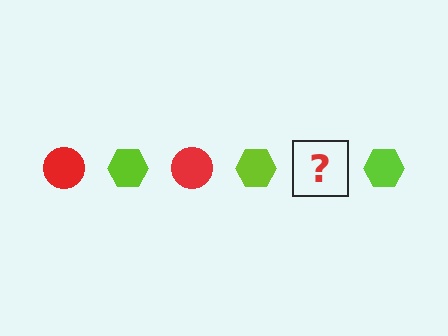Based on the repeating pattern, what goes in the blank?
The blank should be a red circle.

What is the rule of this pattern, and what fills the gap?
The rule is that the pattern alternates between red circle and lime hexagon. The gap should be filled with a red circle.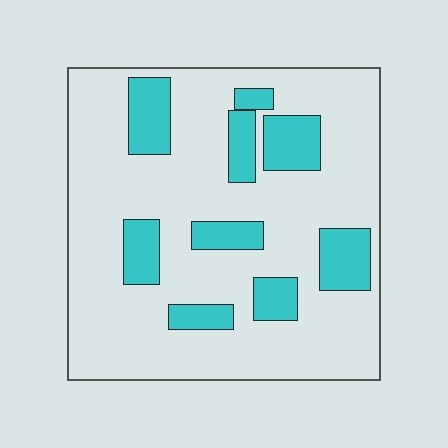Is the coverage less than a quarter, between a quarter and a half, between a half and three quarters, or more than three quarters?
Less than a quarter.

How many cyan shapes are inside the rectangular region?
9.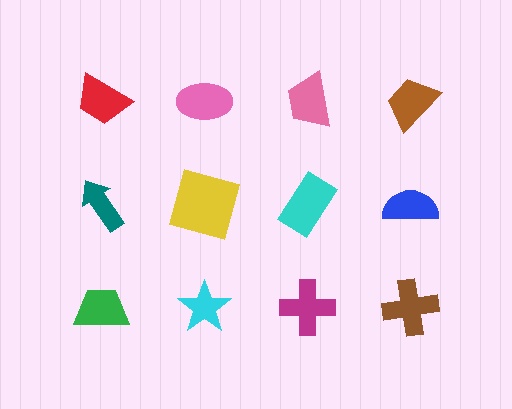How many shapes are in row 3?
4 shapes.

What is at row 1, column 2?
A pink ellipse.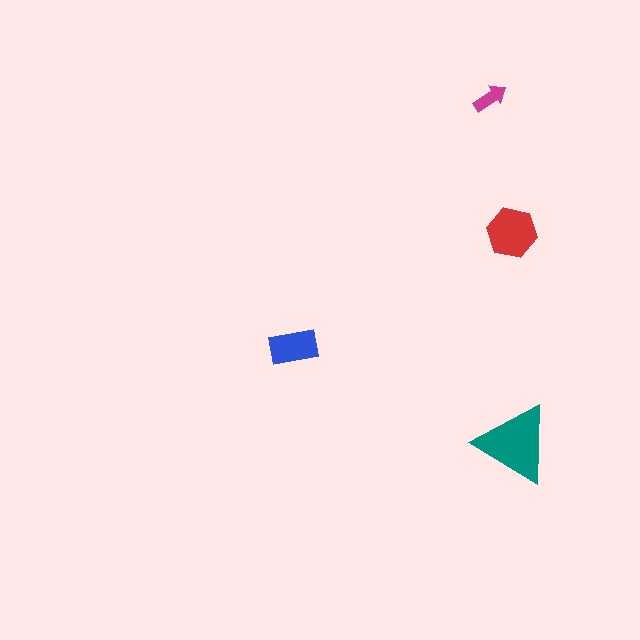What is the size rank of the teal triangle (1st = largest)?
1st.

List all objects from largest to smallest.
The teal triangle, the red hexagon, the blue rectangle, the magenta arrow.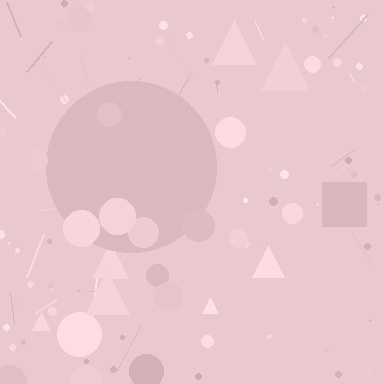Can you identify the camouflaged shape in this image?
The camouflaged shape is a circle.